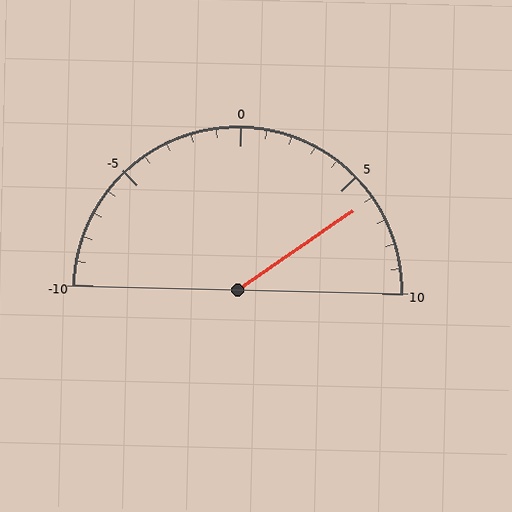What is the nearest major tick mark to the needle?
The nearest major tick mark is 5.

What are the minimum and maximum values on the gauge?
The gauge ranges from -10 to 10.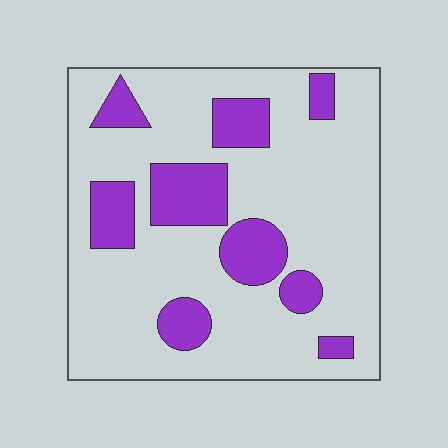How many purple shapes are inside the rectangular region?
9.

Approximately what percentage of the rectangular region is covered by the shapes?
Approximately 20%.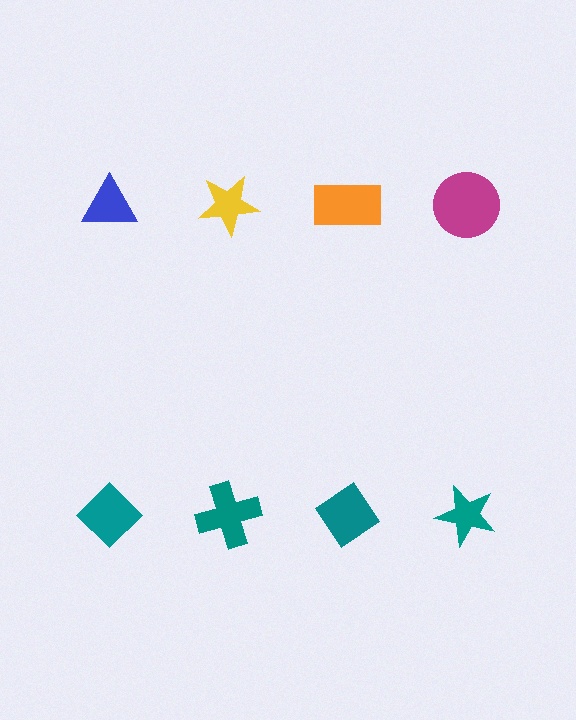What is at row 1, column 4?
A magenta circle.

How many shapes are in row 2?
4 shapes.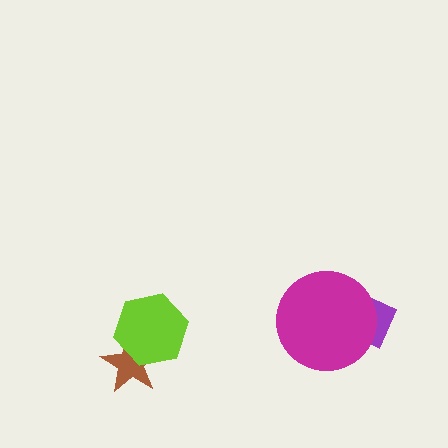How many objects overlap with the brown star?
1 object overlaps with the brown star.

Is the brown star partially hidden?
Yes, it is partially covered by another shape.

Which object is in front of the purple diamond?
The magenta circle is in front of the purple diamond.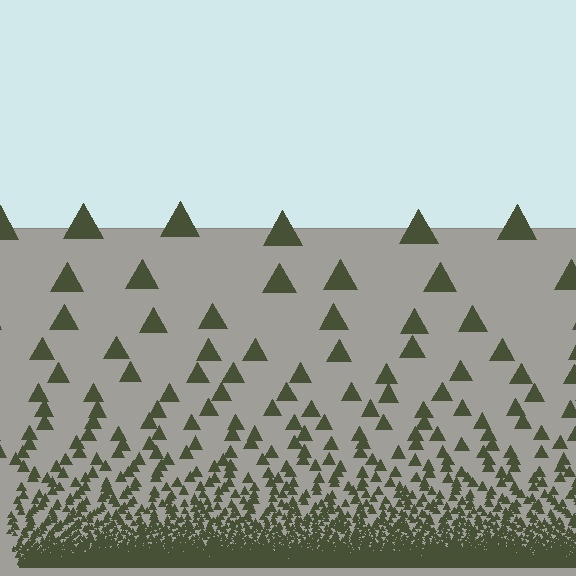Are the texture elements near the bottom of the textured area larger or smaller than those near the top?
Smaller. The gradient is inverted — elements near the bottom are smaller and denser.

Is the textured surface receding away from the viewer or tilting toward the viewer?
The surface appears to tilt toward the viewer. Texture elements get larger and sparser toward the top.